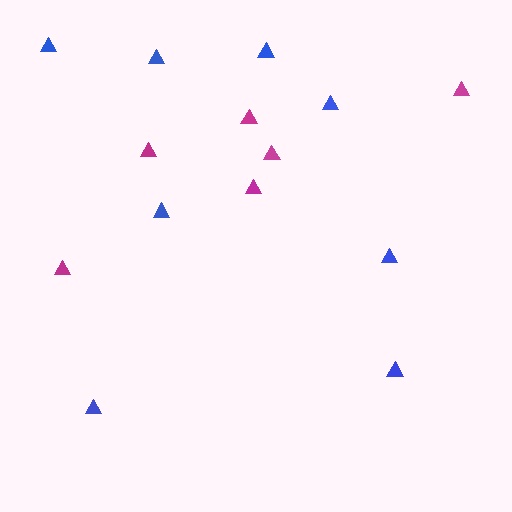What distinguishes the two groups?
There are 2 groups: one group of magenta triangles (6) and one group of blue triangles (8).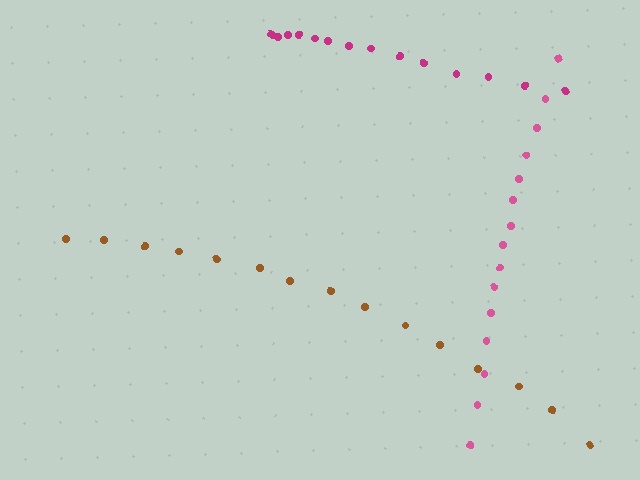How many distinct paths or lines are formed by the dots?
There are 3 distinct paths.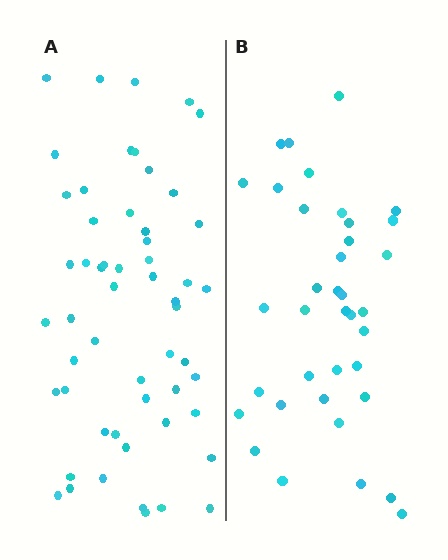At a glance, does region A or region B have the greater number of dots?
Region A (the left region) has more dots.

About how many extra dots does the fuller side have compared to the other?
Region A has approximately 20 more dots than region B.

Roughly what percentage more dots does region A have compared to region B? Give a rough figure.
About 50% more.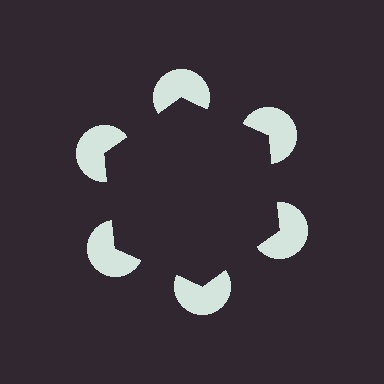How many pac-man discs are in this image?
There are 6 — one at each vertex of the illusory hexagon.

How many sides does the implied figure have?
6 sides.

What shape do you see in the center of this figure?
An illusory hexagon — its edges are inferred from the aligned wedge cuts in the pac-man discs, not physically drawn.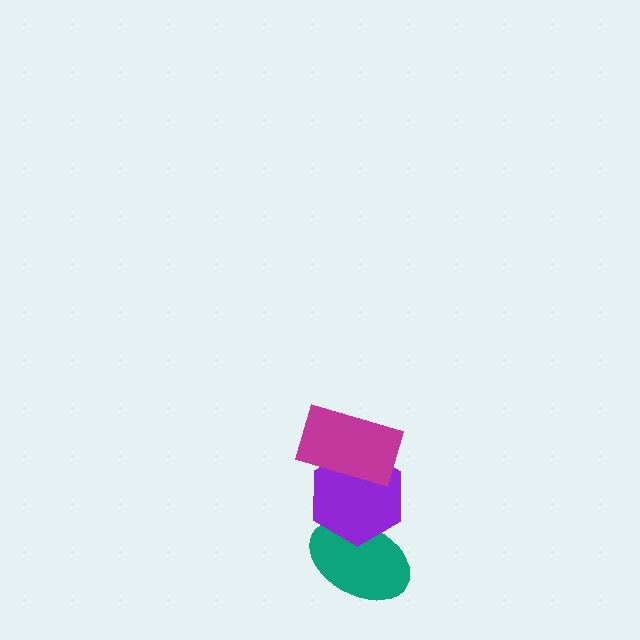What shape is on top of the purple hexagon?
The magenta rectangle is on top of the purple hexagon.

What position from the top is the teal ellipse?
The teal ellipse is 3rd from the top.